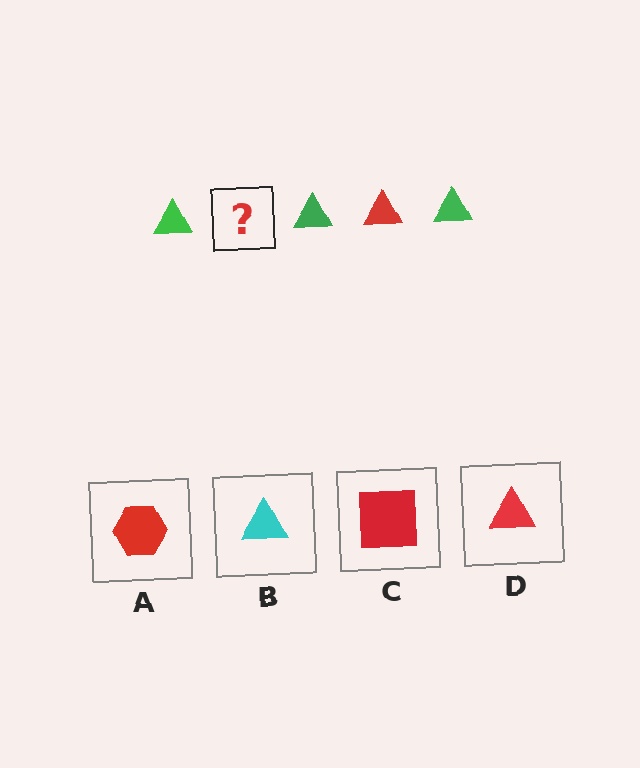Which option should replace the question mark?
Option D.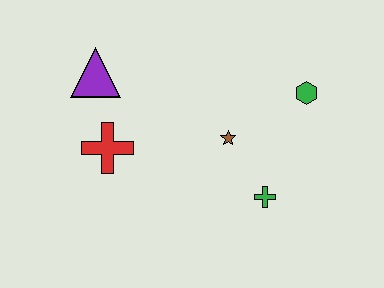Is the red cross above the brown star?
No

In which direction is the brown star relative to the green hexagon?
The brown star is to the left of the green hexagon.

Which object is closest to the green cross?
The brown star is closest to the green cross.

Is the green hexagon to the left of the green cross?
No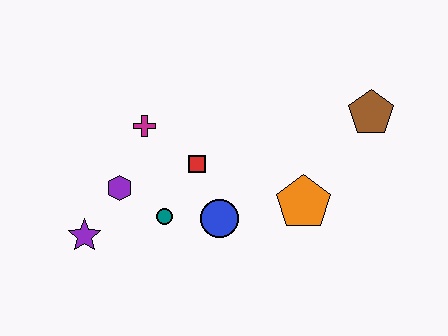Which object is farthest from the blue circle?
The brown pentagon is farthest from the blue circle.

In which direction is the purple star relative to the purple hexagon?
The purple star is below the purple hexagon.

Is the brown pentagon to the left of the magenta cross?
No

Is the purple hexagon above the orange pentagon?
Yes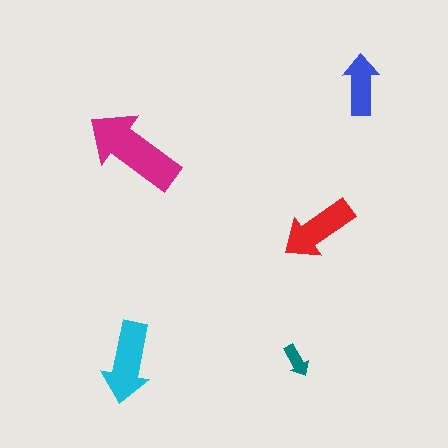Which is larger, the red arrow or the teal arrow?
The red one.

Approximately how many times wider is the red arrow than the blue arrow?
About 1.5 times wider.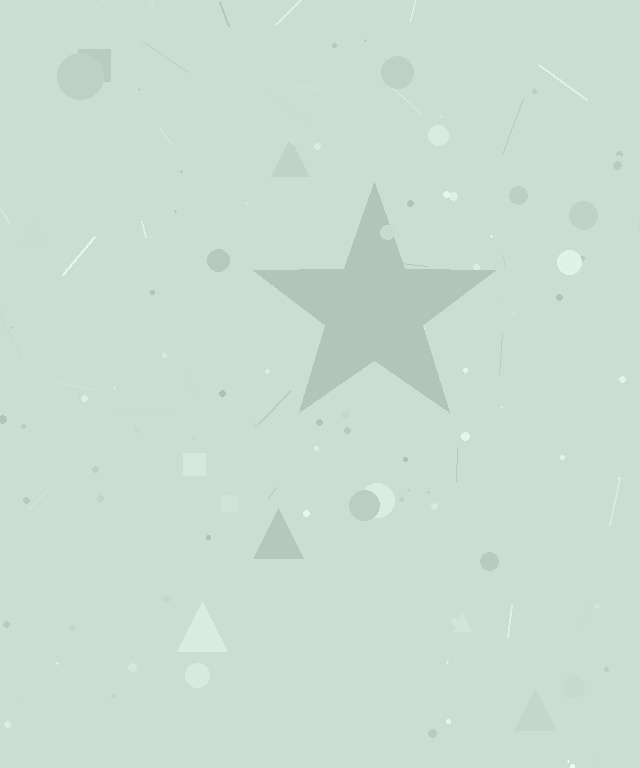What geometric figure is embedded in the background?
A star is embedded in the background.